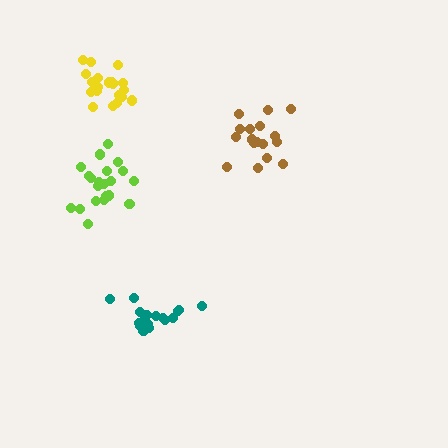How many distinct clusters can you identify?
There are 4 distinct clusters.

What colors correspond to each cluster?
The clusters are colored: brown, lime, teal, yellow.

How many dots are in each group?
Group 1: 17 dots, Group 2: 21 dots, Group 3: 17 dots, Group 4: 20 dots (75 total).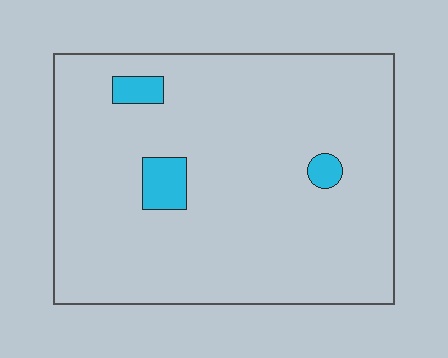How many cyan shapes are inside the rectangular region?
3.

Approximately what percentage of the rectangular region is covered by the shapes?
Approximately 5%.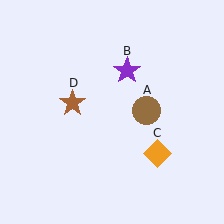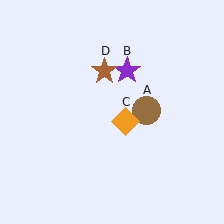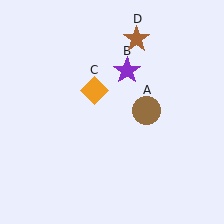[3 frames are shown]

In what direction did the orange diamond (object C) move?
The orange diamond (object C) moved up and to the left.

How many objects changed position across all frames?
2 objects changed position: orange diamond (object C), brown star (object D).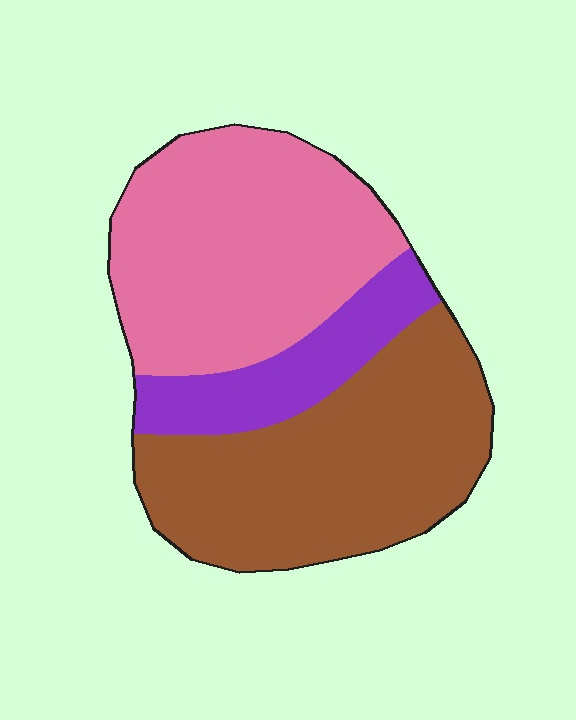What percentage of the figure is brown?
Brown covers 43% of the figure.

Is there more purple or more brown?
Brown.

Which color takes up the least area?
Purple, at roughly 15%.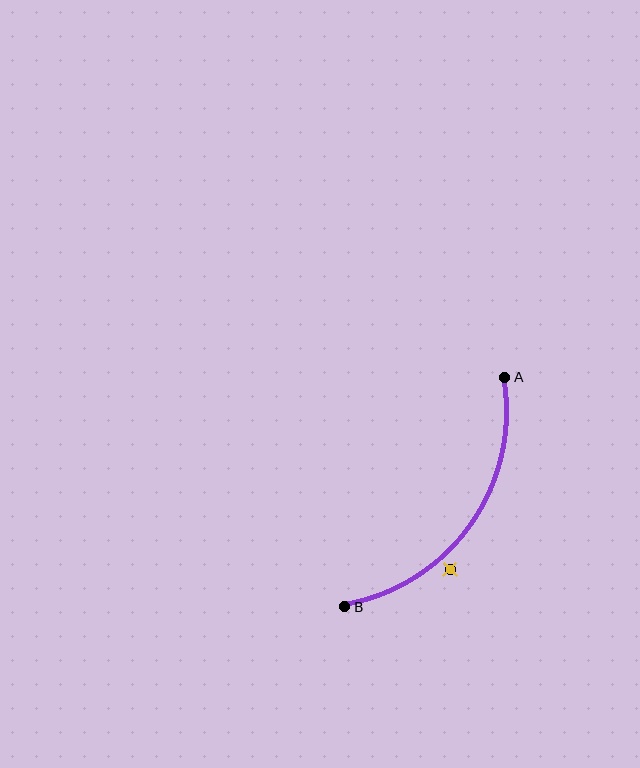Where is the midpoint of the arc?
The arc midpoint is the point on the curve farthest from the straight line joining A and B. It sits below and to the right of that line.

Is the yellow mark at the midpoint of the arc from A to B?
No — the yellow mark does not lie on the arc at all. It sits slightly outside the curve.